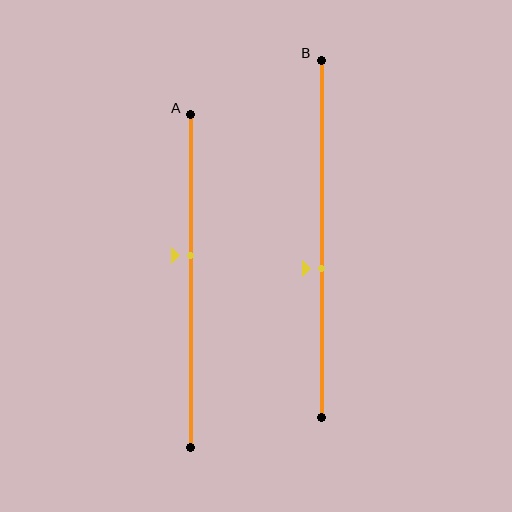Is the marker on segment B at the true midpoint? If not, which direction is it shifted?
No, the marker on segment B is shifted downward by about 8% of the segment length.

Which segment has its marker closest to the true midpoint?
Segment A has its marker closest to the true midpoint.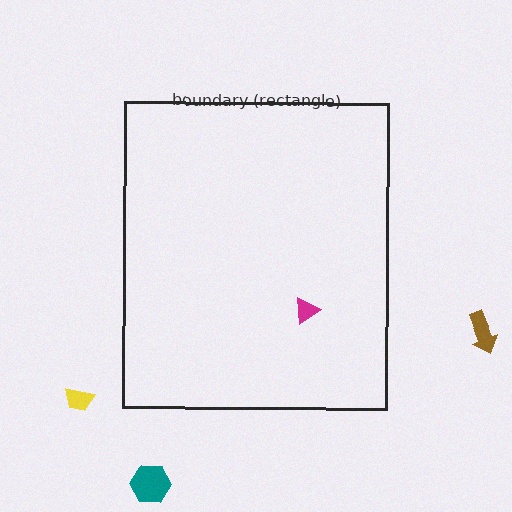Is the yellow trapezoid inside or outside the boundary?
Outside.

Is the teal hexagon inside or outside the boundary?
Outside.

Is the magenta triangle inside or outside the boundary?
Inside.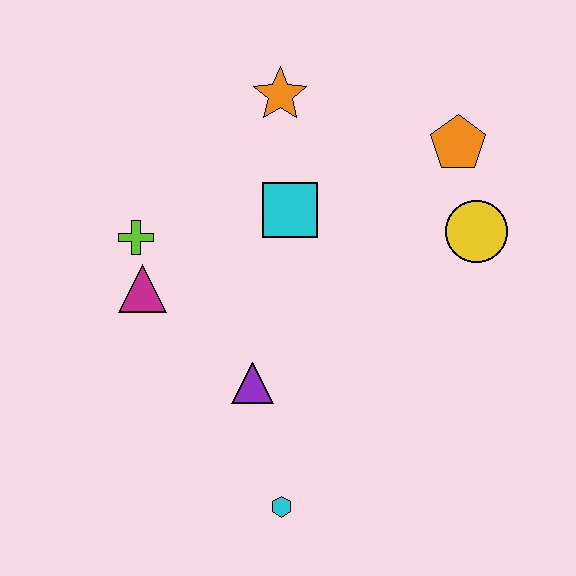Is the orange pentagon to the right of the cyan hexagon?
Yes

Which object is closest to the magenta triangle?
The lime cross is closest to the magenta triangle.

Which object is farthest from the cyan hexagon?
The orange star is farthest from the cyan hexagon.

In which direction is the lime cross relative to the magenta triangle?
The lime cross is above the magenta triangle.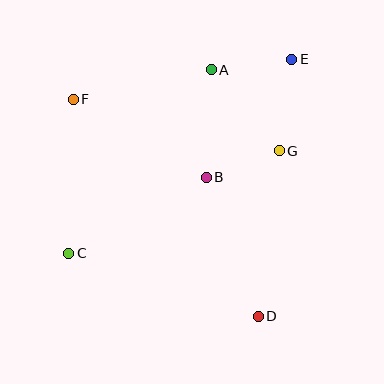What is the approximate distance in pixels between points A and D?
The distance between A and D is approximately 251 pixels.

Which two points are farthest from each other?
Points C and E are farthest from each other.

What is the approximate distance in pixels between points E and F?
The distance between E and F is approximately 222 pixels.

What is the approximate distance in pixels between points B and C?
The distance between B and C is approximately 157 pixels.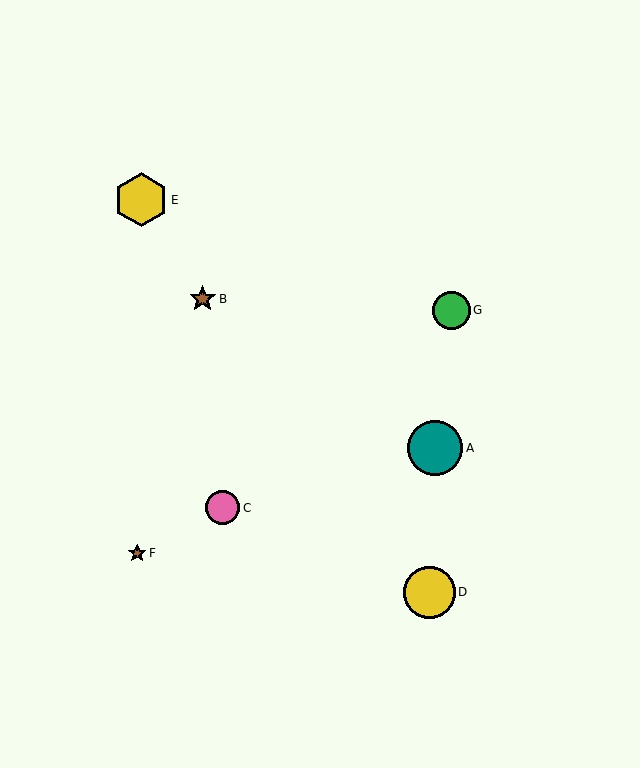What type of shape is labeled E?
Shape E is a yellow hexagon.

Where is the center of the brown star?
The center of the brown star is at (137, 553).